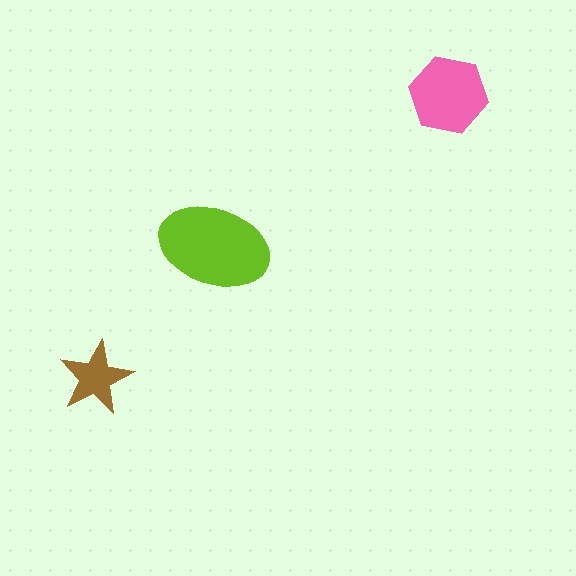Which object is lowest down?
The brown star is bottommost.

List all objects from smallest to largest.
The brown star, the pink hexagon, the lime ellipse.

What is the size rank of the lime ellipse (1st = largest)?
1st.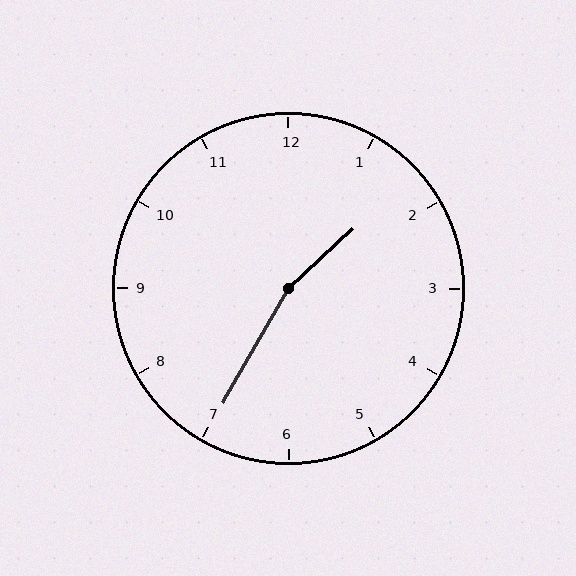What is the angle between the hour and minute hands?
Approximately 162 degrees.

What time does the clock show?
1:35.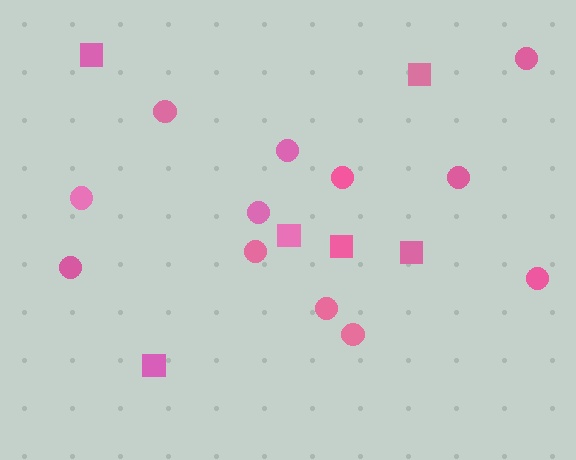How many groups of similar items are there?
There are 2 groups: one group of circles (12) and one group of squares (6).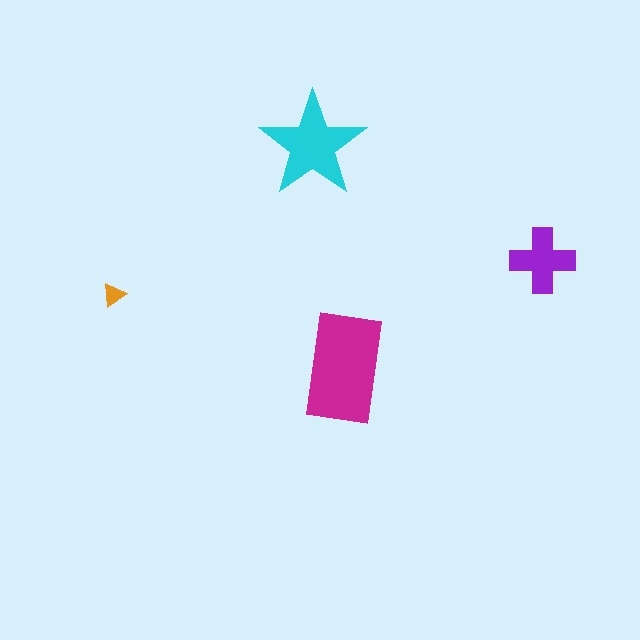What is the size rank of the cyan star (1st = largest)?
2nd.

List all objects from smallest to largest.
The orange triangle, the purple cross, the cyan star, the magenta rectangle.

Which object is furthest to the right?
The purple cross is rightmost.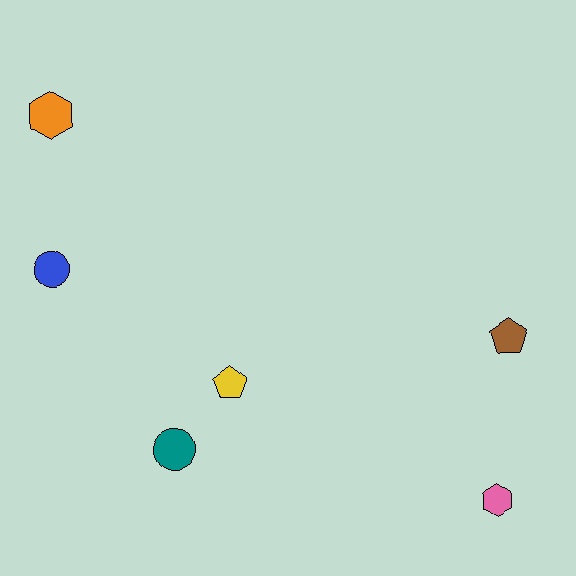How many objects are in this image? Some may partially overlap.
There are 6 objects.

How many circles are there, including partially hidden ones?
There are 2 circles.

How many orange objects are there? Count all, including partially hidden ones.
There is 1 orange object.